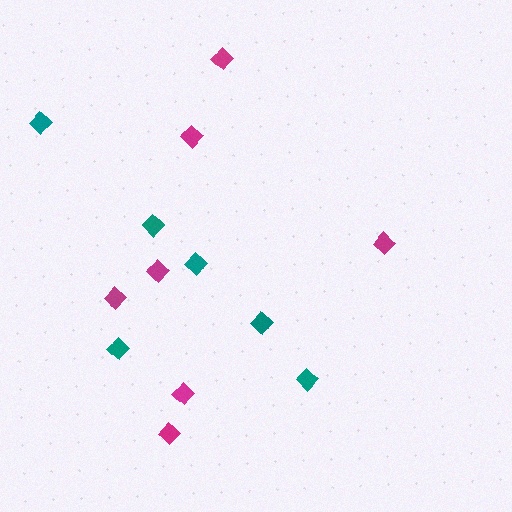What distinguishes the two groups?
There are 2 groups: one group of magenta diamonds (7) and one group of teal diamonds (6).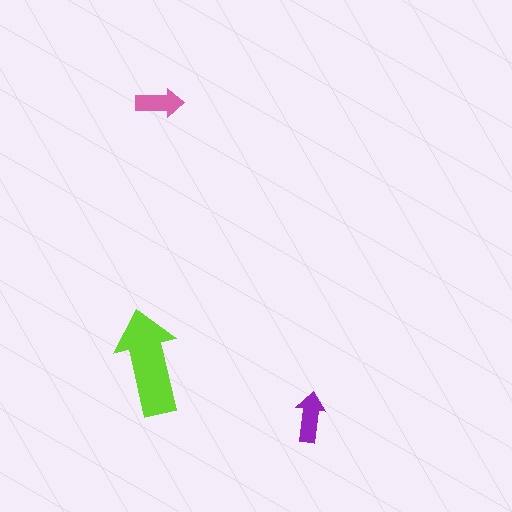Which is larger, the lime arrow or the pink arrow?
The lime one.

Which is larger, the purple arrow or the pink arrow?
The purple one.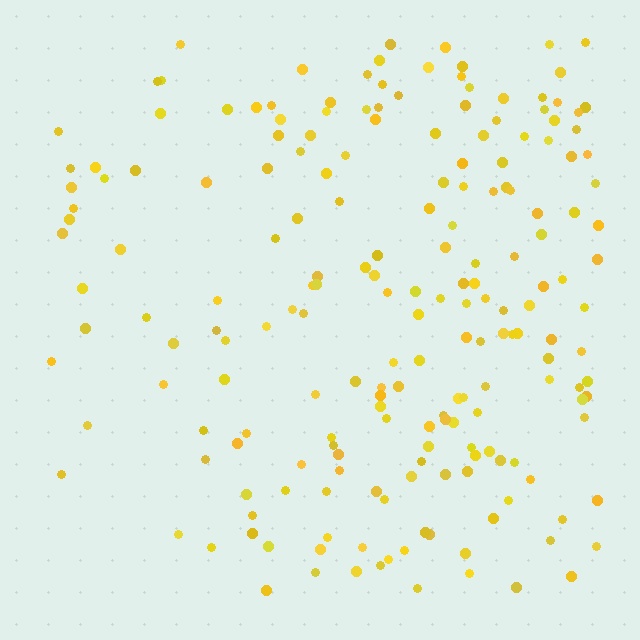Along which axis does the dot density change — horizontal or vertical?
Horizontal.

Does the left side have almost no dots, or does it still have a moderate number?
Still a moderate number, just noticeably fewer than the right.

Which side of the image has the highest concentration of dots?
The right.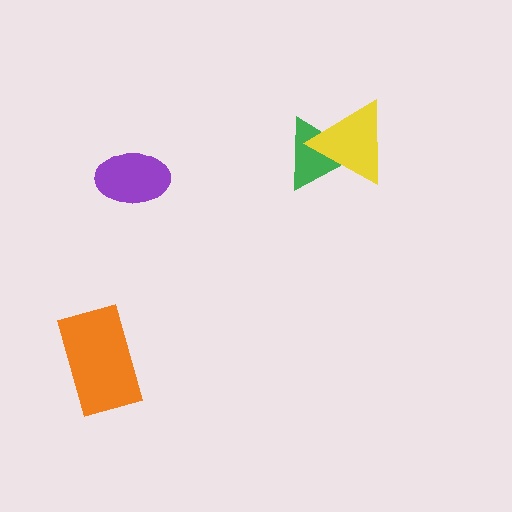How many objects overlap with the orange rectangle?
0 objects overlap with the orange rectangle.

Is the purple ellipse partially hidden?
No, no other shape covers it.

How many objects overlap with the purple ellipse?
0 objects overlap with the purple ellipse.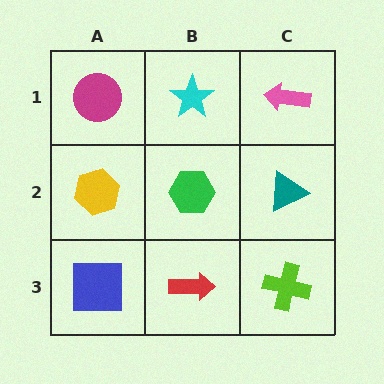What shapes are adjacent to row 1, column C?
A teal triangle (row 2, column C), a cyan star (row 1, column B).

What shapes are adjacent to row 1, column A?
A yellow hexagon (row 2, column A), a cyan star (row 1, column B).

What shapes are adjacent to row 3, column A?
A yellow hexagon (row 2, column A), a red arrow (row 3, column B).